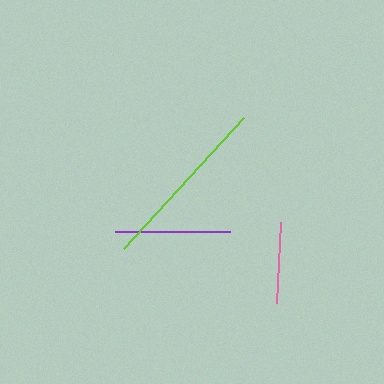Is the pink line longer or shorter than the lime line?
The lime line is longer than the pink line.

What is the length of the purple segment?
The purple segment is approximately 116 pixels long.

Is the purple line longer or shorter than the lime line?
The lime line is longer than the purple line.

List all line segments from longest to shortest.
From longest to shortest: lime, purple, pink.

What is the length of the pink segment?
The pink segment is approximately 82 pixels long.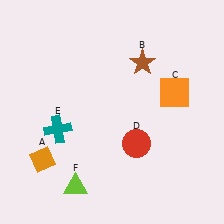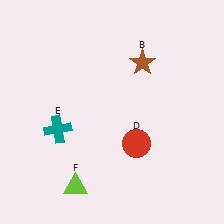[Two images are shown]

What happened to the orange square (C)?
The orange square (C) was removed in Image 2. It was in the top-right area of Image 1.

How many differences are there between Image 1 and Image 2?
There are 2 differences between the two images.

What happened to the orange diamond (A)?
The orange diamond (A) was removed in Image 2. It was in the bottom-left area of Image 1.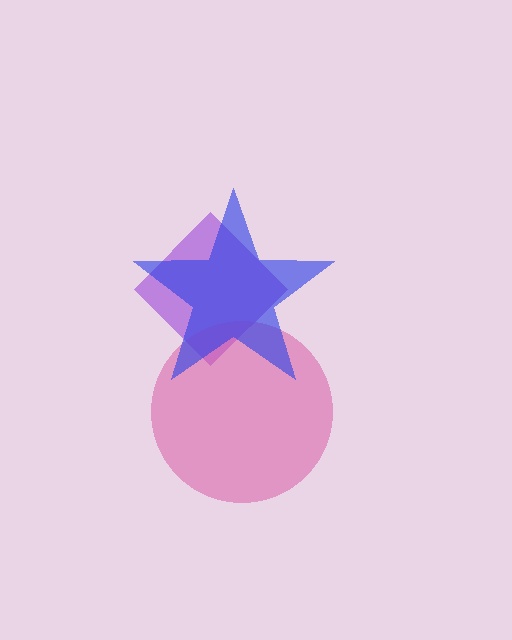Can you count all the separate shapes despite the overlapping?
Yes, there are 3 separate shapes.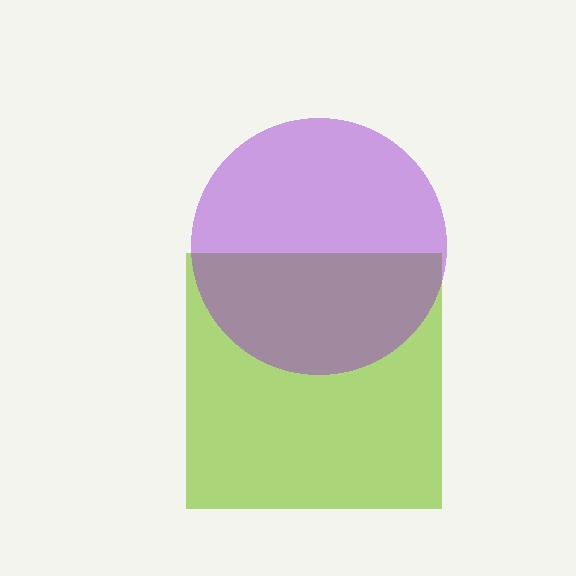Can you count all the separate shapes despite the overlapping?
Yes, there are 2 separate shapes.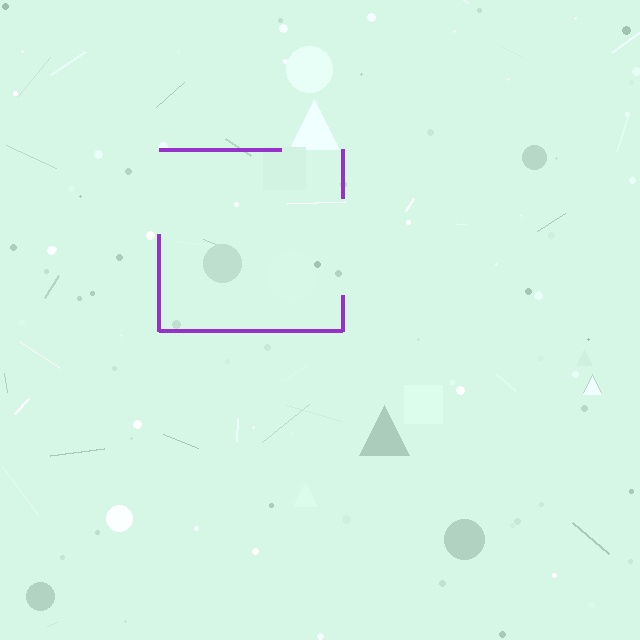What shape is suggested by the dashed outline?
The dashed outline suggests a square.